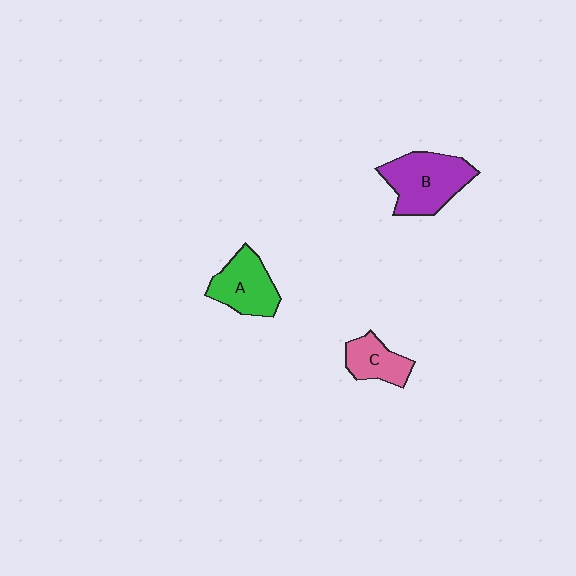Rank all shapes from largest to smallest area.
From largest to smallest: B (purple), A (green), C (pink).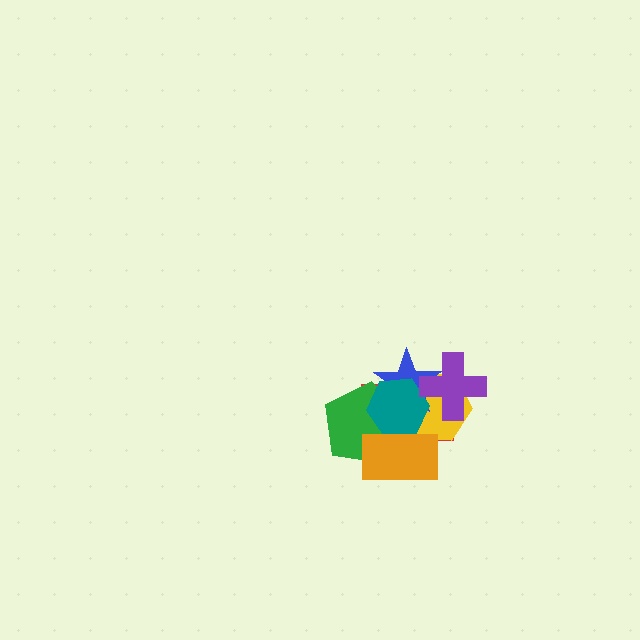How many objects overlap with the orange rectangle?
4 objects overlap with the orange rectangle.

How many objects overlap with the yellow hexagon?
6 objects overlap with the yellow hexagon.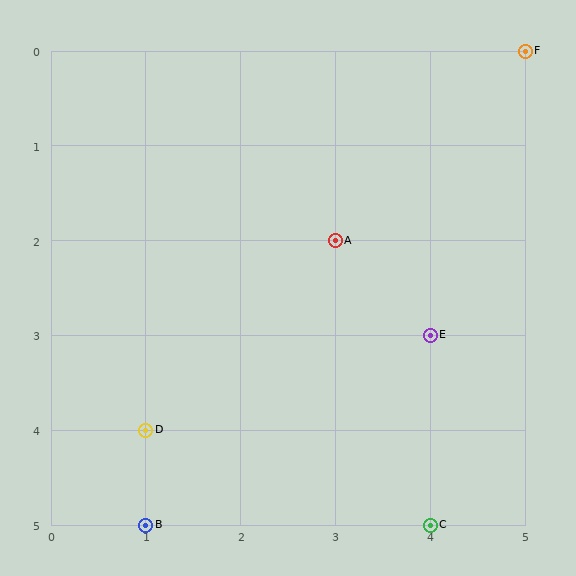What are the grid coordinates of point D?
Point D is at grid coordinates (1, 4).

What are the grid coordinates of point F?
Point F is at grid coordinates (5, 0).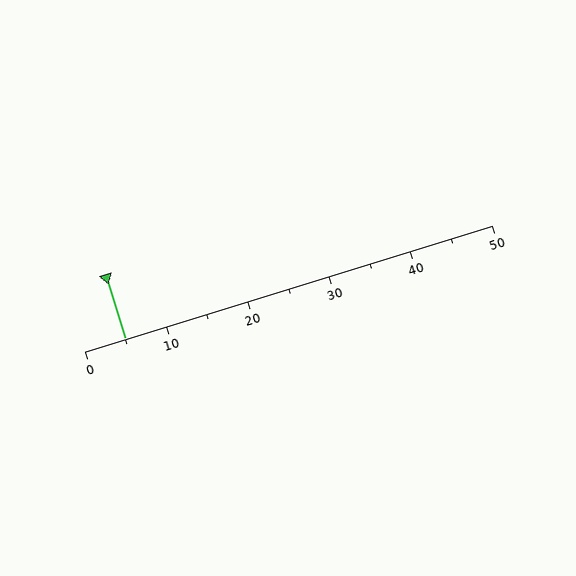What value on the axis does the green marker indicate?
The marker indicates approximately 5.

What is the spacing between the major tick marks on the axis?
The major ticks are spaced 10 apart.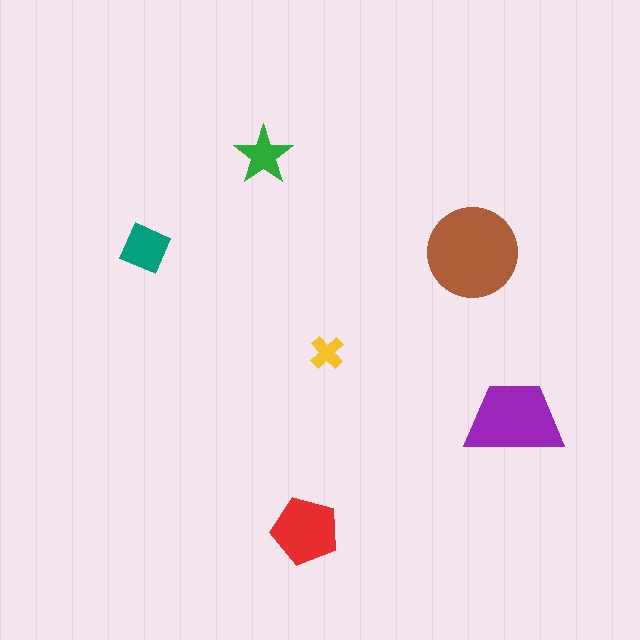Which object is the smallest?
The yellow cross.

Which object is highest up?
The green star is topmost.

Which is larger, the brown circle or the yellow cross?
The brown circle.